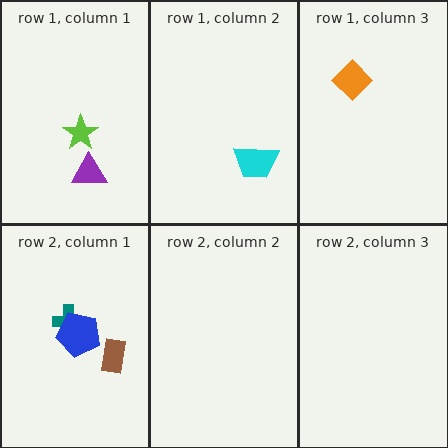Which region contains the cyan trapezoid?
The row 1, column 2 region.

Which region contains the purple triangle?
The row 1, column 1 region.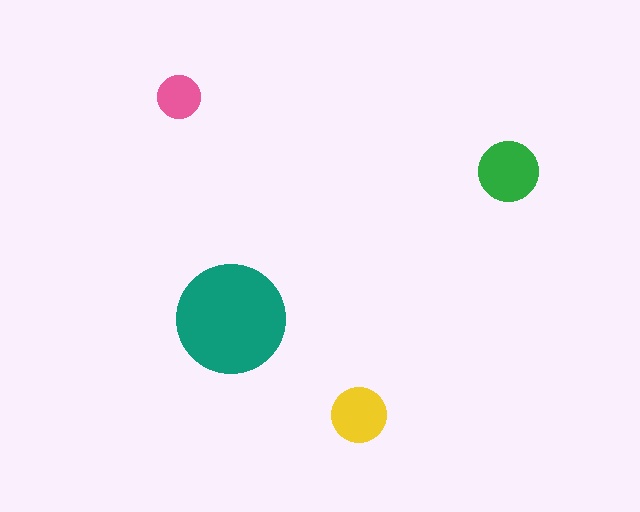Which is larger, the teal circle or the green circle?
The teal one.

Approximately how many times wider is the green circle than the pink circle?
About 1.5 times wider.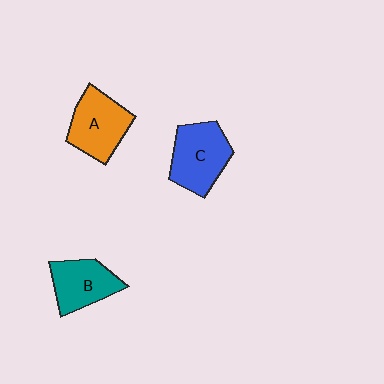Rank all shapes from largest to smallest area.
From largest to smallest: C (blue), A (orange), B (teal).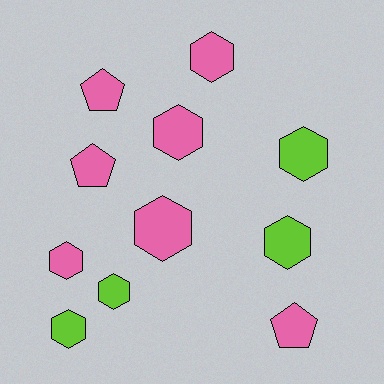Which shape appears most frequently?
Hexagon, with 8 objects.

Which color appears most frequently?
Pink, with 7 objects.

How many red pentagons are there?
There are no red pentagons.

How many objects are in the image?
There are 11 objects.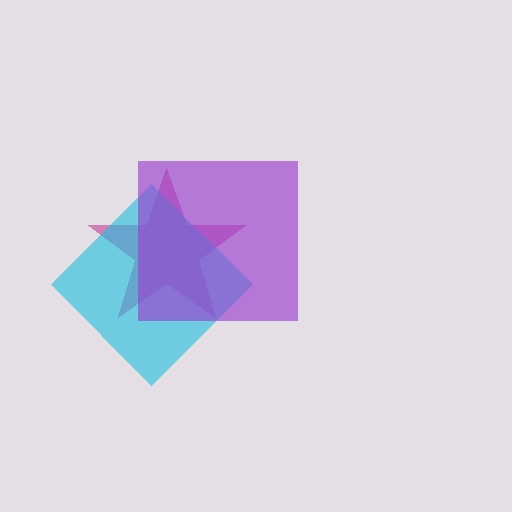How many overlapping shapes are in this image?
There are 3 overlapping shapes in the image.